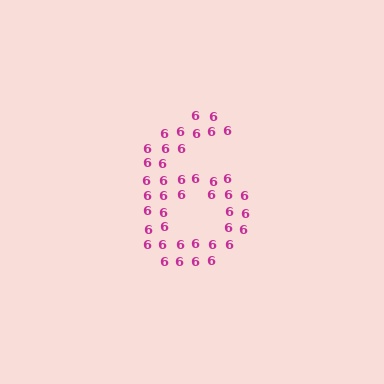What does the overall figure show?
The overall figure shows the digit 6.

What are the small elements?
The small elements are digit 6's.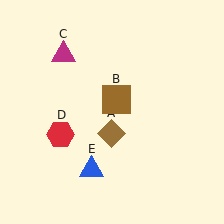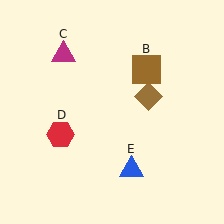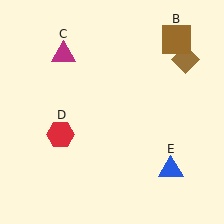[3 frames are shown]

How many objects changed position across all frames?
3 objects changed position: brown diamond (object A), brown square (object B), blue triangle (object E).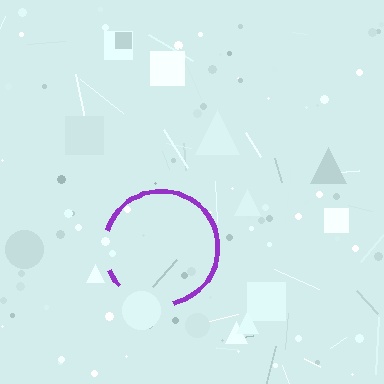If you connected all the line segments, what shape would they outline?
They would outline a circle.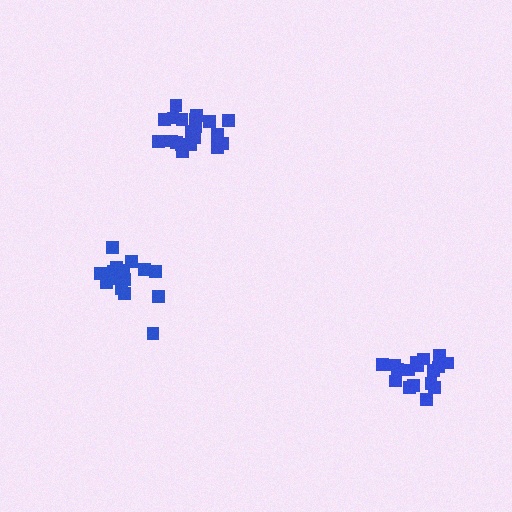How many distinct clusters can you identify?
There are 3 distinct clusters.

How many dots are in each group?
Group 1: 20 dots, Group 2: 17 dots, Group 3: 15 dots (52 total).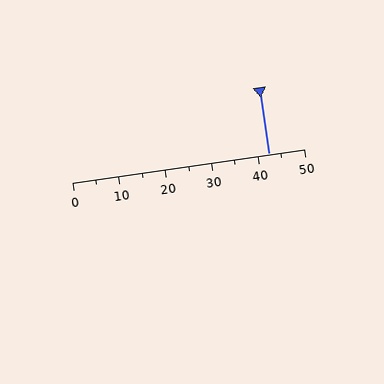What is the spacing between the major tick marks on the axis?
The major ticks are spaced 10 apart.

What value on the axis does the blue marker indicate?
The marker indicates approximately 42.5.